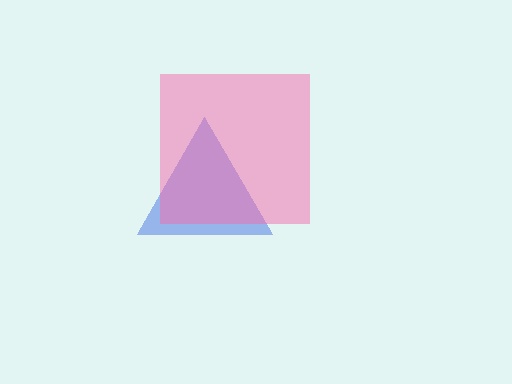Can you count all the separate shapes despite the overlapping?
Yes, there are 2 separate shapes.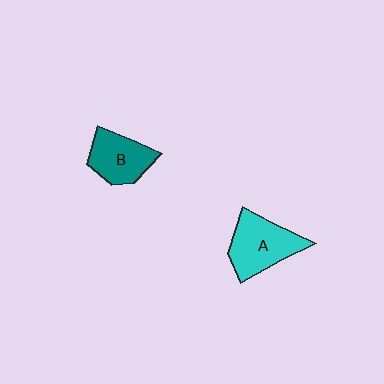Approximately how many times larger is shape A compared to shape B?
Approximately 1.2 times.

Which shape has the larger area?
Shape A (cyan).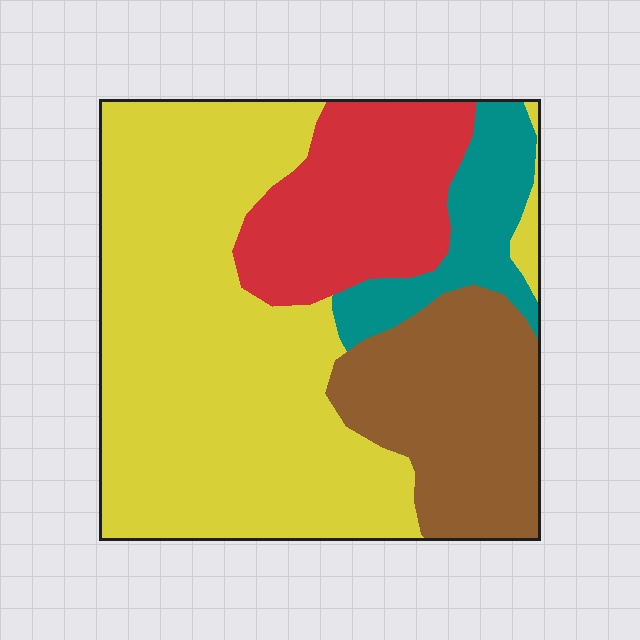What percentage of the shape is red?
Red covers 18% of the shape.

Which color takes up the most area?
Yellow, at roughly 50%.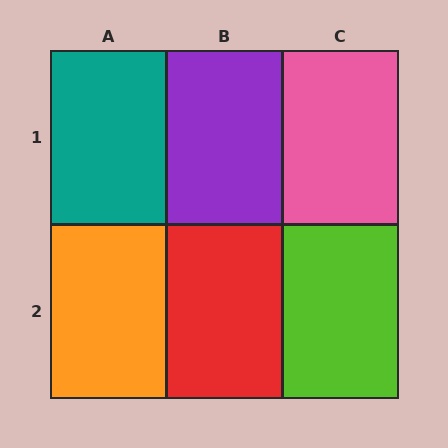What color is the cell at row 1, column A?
Teal.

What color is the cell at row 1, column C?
Pink.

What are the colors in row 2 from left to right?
Orange, red, lime.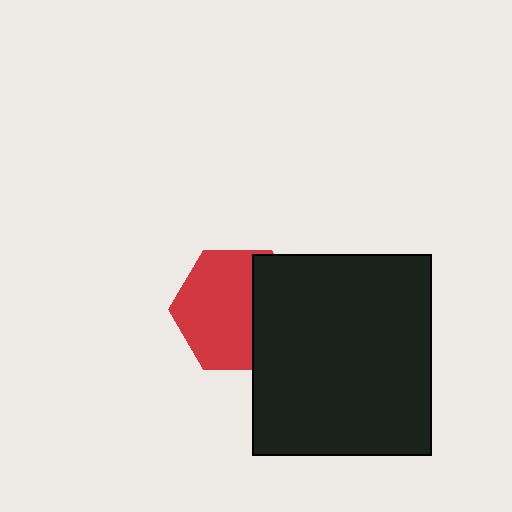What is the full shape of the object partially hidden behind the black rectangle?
The partially hidden object is a red hexagon.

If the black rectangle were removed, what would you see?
You would see the complete red hexagon.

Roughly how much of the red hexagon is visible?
About half of it is visible (roughly 64%).